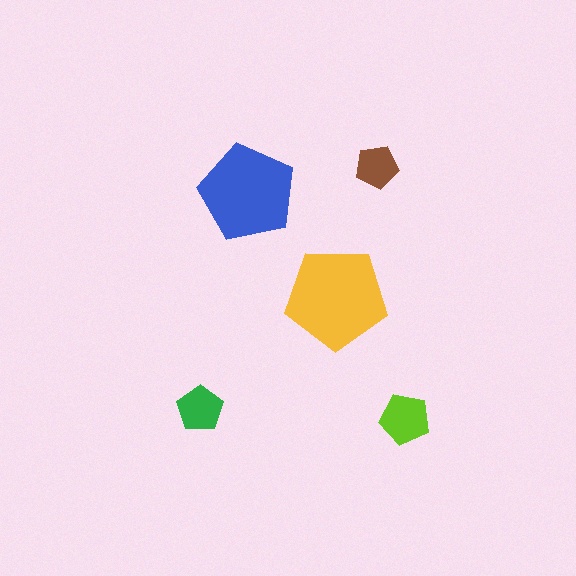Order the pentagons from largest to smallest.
the yellow one, the blue one, the lime one, the green one, the brown one.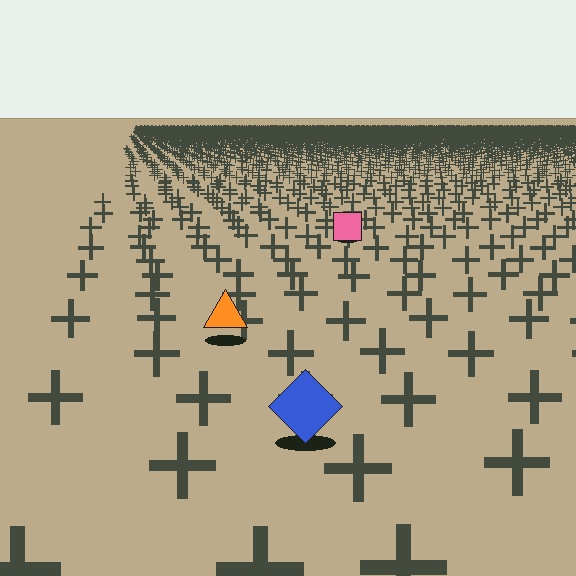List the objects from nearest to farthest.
From nearest to farthest: the blue diamond, the orange triangle, the pink square.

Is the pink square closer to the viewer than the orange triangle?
No. The orange triangle is closer — you can tell from the texture gradient: the ground texture is coarser near it.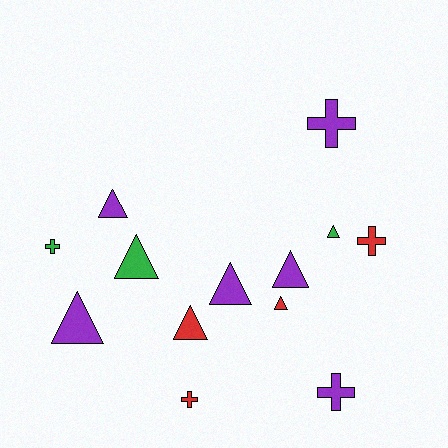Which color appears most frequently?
Purple, with 6 objects.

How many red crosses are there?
There are 2 red crosses.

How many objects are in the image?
There are 13 objects.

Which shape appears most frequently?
Triangle, with 8 objects.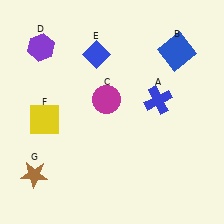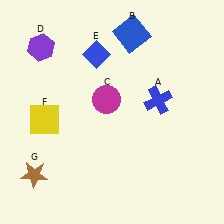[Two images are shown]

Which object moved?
The blue square (B) moved left.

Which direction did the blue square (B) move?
The blue square (B) moved left.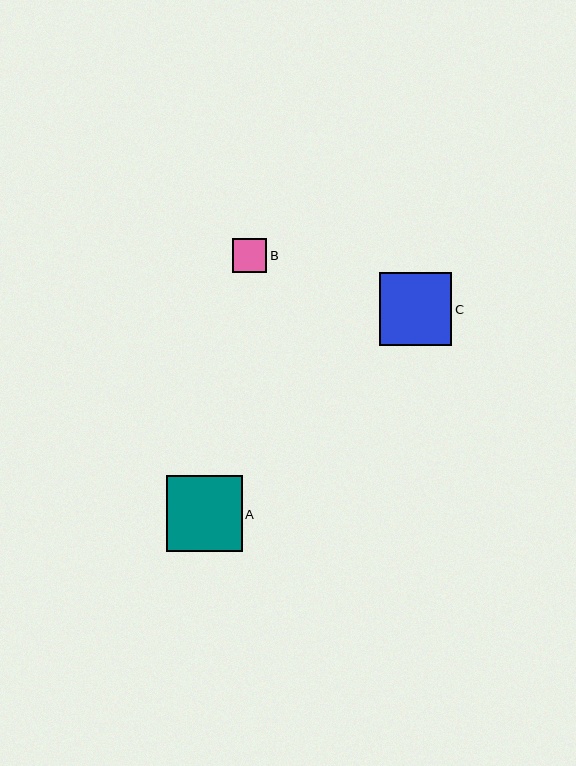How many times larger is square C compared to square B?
Square C is approximately 2.1 times the size of square B.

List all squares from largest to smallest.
From largest to smallest: A, C, B.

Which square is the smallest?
Square B is the smallest with a size of approximately 34 pixels.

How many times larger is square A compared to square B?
Square A is approximately 2.2 times the size of square B.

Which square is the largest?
Square A is the largest with a size of approximately 76 pixels.